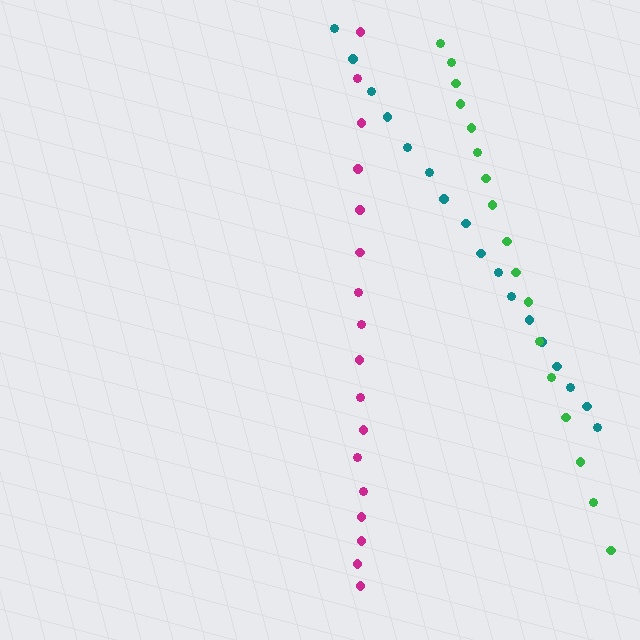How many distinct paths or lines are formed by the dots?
There are 3 distinct paths.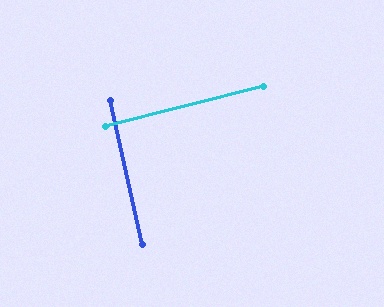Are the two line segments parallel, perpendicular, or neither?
Perpendicular — they meet at approximately 88°.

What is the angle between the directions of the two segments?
Approximately 88 degrees.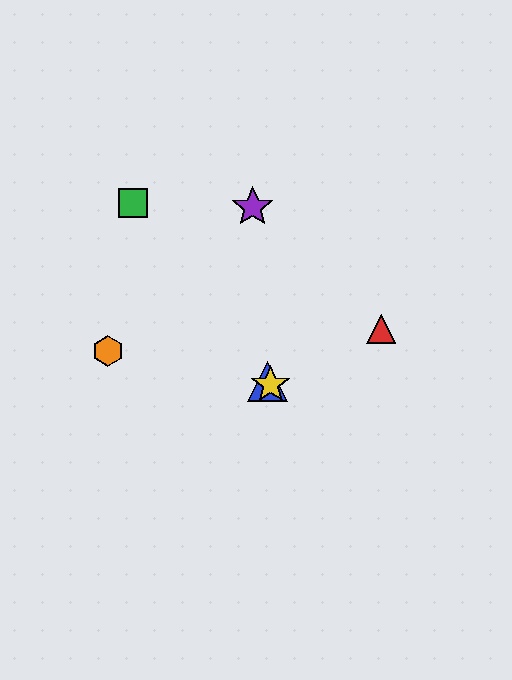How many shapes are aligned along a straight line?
3 shapes (the blue triangle, the green square, the yellow star) are aligned along a straight line.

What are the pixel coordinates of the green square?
The green square is at (133, 203).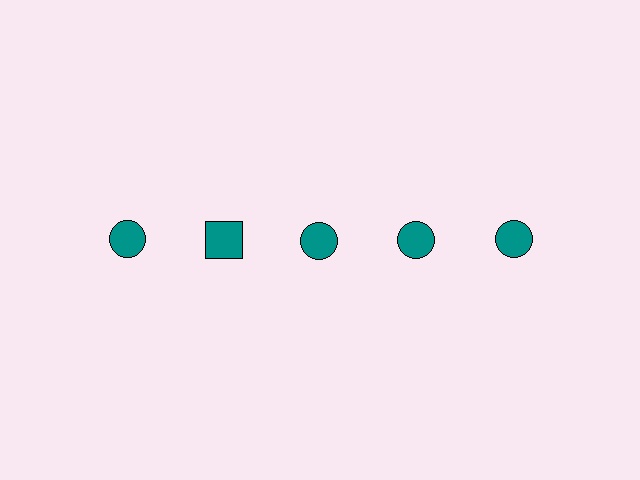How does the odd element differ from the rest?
It has a different shape: square instead of circle.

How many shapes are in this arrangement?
There are 5 shapes arranged in a grid pattern.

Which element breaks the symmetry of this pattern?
The teal square in the top row, second from left column breaks the symmetry. All other shapes are teal circles.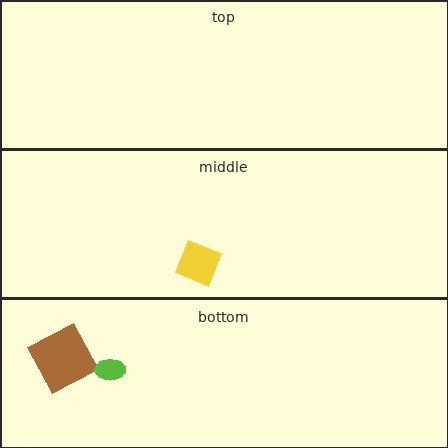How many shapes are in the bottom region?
2.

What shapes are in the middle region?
The yellow diamond.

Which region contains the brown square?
The bottom region.